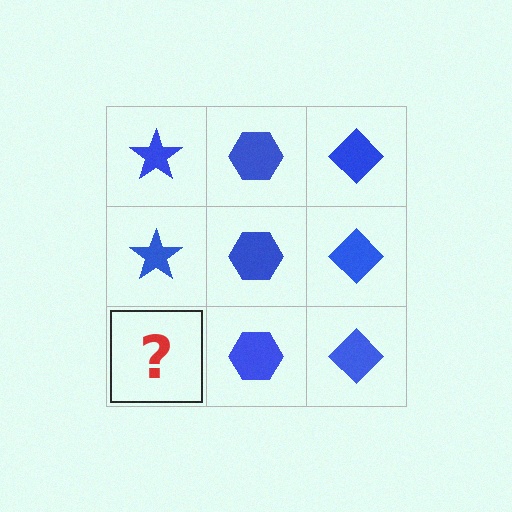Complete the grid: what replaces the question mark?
The question mark should be replaced with a blue star.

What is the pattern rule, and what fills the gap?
The rule is that each column has a consistent shape. The gap should be filled with a blue star.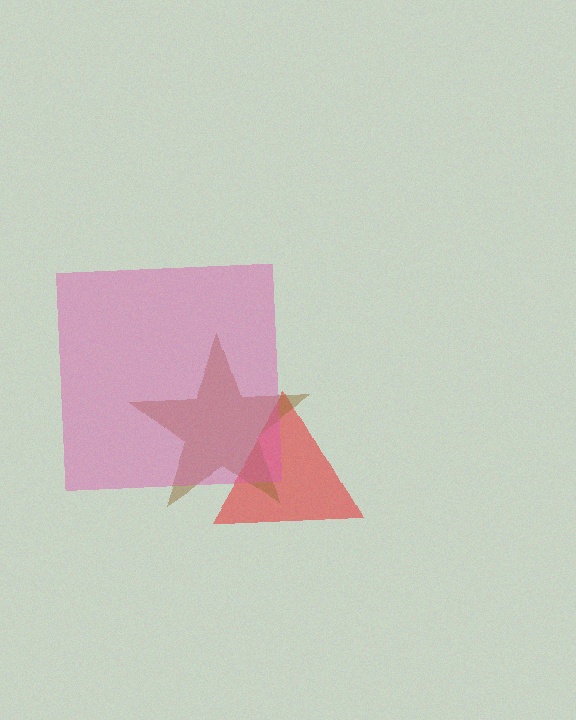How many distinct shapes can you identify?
There are 3 distinct shapes: a red triangle, a brown star, a pink square.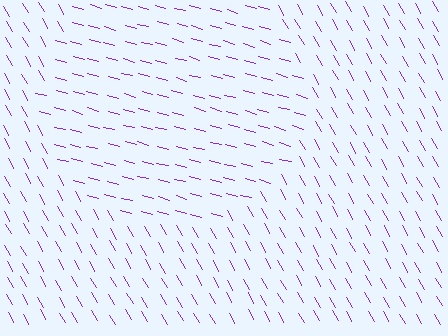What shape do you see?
I see a circle.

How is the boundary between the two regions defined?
The boundary is defined purely by a change in line orientation (approximately 45 degrees difference). All lines are the same color and thickness.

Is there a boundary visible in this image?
Yes, there is a texture boundary formed by a change in line orientation.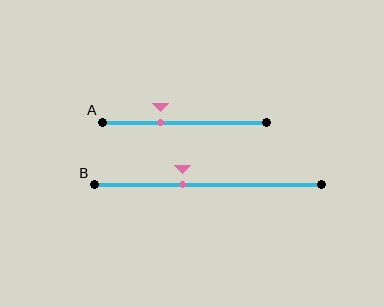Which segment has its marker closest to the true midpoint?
Segment B has its marker closest to the true midpoint.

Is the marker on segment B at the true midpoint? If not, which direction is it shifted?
No, the marker on segment B is shifted to the left by about 11% of the segment length.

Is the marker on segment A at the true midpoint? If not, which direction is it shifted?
No, the marker on segment A is shifted to the left by about 15% of the segment length.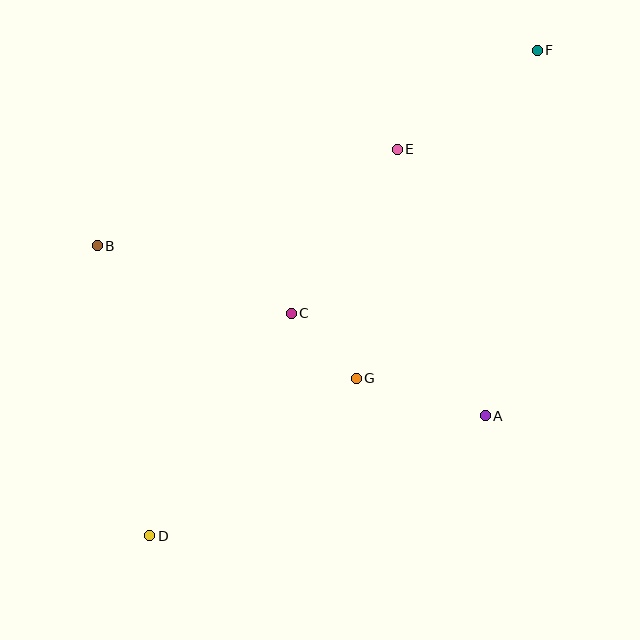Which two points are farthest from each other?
Points D and F are farthest from each other.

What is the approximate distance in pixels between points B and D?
The distance between B and D is approximately 295 pixels.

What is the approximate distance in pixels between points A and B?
The distance between A and B is approximately 424 pixels.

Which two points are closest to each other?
Points C and G are closest to each other.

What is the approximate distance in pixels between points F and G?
The distance between F and G is approximately 375 pixels.